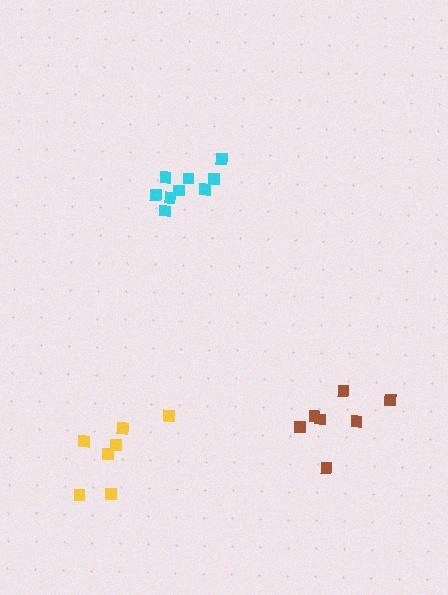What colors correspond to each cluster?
The clusters are colored: brown, cyan, yellow.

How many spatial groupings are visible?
There are 3 spatial groupings.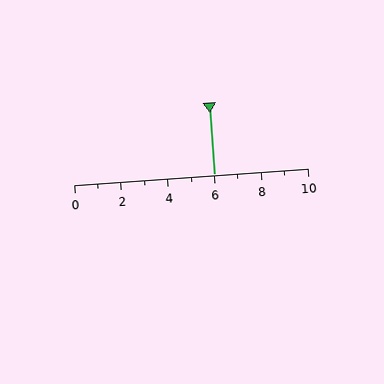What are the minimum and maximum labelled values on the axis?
The axis runs from 0 to 10.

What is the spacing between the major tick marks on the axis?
The major ticks are spaced 2 apart.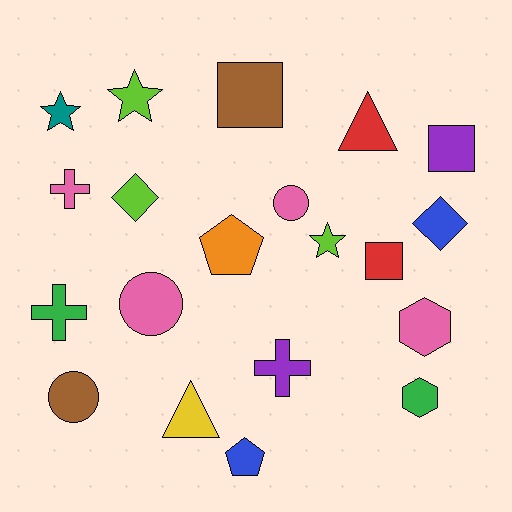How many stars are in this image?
There are 3 stars.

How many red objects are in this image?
There are 2 red objects.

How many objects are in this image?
There are 20 objects.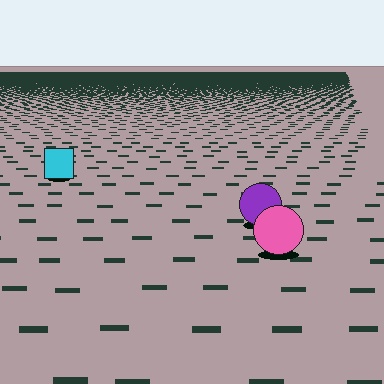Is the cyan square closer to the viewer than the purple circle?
No. The purple circle is closer — you can tell from the texture gradient: the ground texture is coarser near it.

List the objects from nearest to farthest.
From nearest to farthest: the pink circle, the purple circle, the cyan square.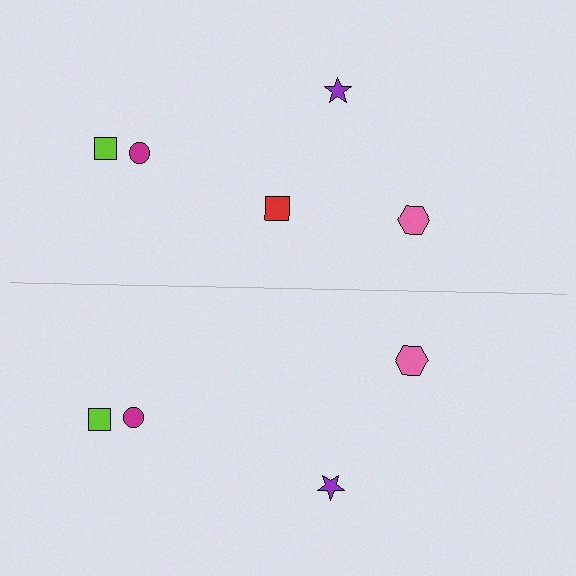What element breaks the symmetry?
A red square is missing from the bottom side.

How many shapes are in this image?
There are 9 shapes in this image.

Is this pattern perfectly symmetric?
No, the pattern is not perfectly symmetric. A red square is missing from the bottom side.